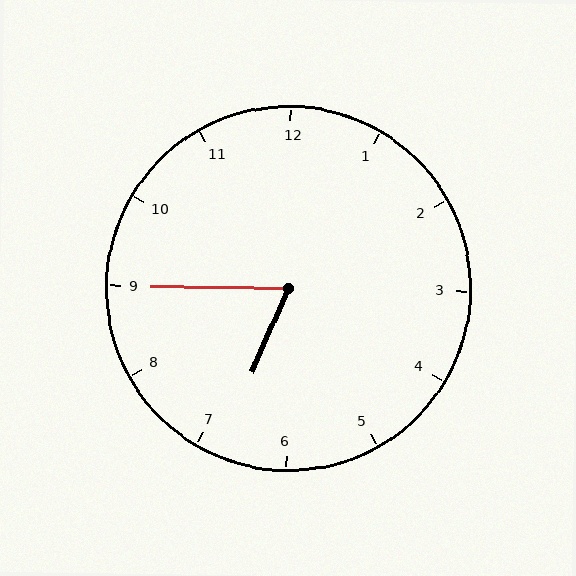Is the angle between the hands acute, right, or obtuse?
It is acute.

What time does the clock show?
6:45.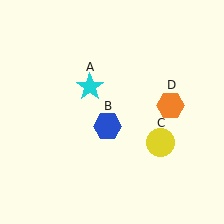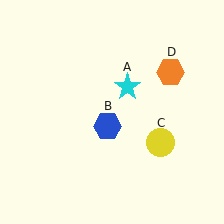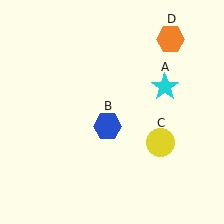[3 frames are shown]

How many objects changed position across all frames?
2 objects changed position: cyan star (object A), orange hexagon (object D).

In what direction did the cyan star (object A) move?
The cyan star (object A) moved right.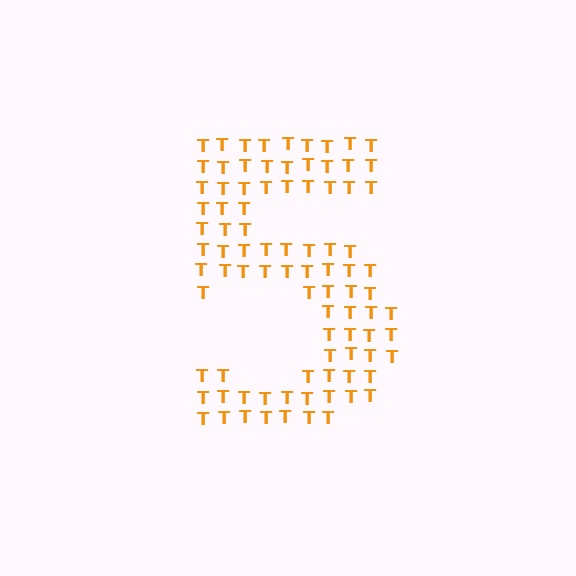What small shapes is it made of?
It is made of small letter T's.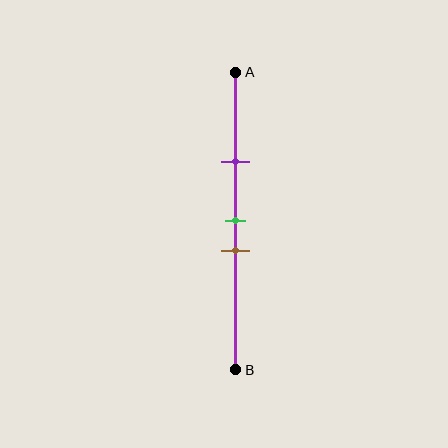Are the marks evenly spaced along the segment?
No, the marks are not evenly spaced.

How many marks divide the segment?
There are 3 marks dividing the segment.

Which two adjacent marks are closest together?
The green and brown marks are the closest adjacent pair.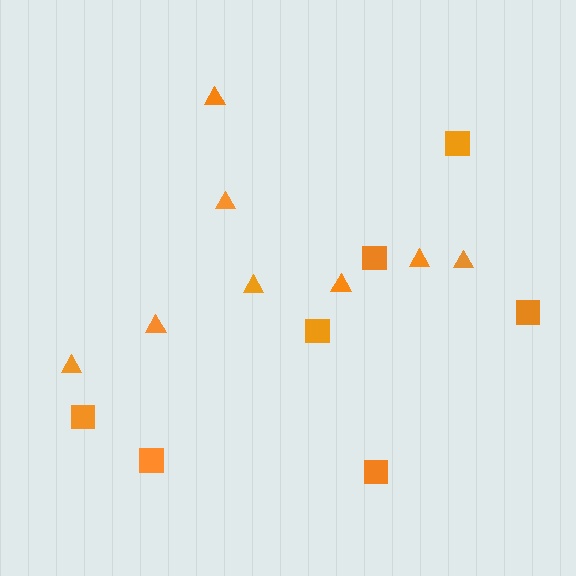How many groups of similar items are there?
There are 2 groups: one group of triangles (8) and one group of squares (7).